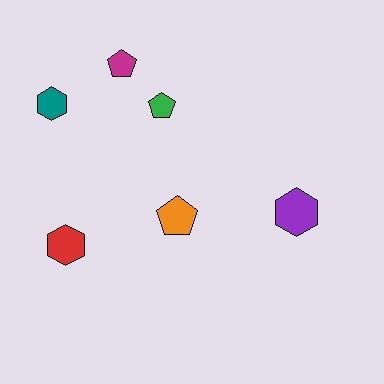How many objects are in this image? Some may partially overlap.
There are 6 objects.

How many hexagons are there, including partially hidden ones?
There are 3 hexagons.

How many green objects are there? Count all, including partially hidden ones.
There is 1 green object.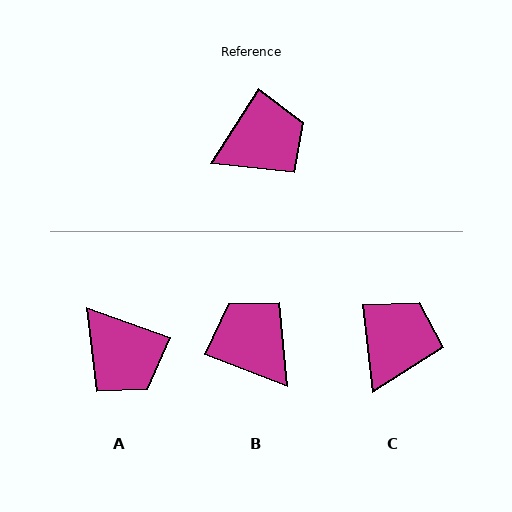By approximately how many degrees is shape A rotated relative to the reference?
Approximately 77 degrees clockwise.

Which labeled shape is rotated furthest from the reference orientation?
B, about 101 degrees away.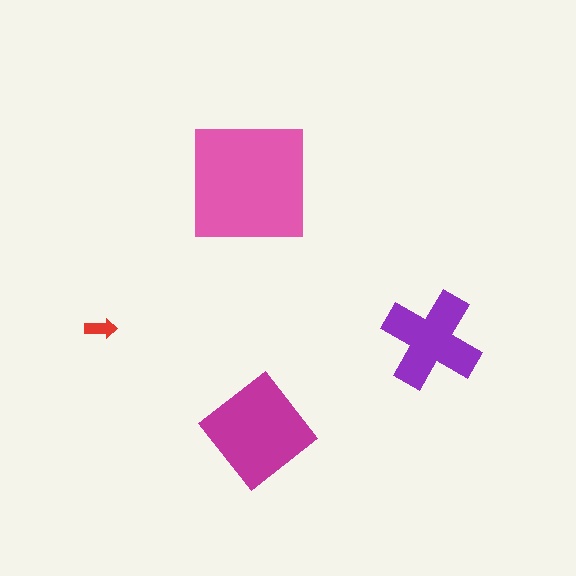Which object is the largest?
The pink square.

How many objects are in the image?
There are 4 objects in the image.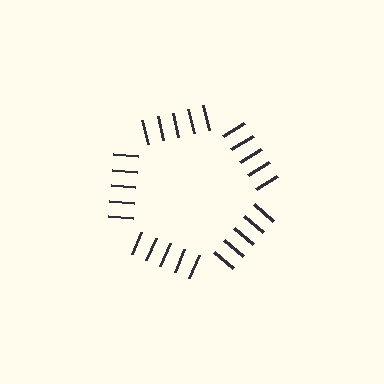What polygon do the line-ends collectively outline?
An illusory pentagon — the line segments terminate on its edges but no continuous stroke is drawn.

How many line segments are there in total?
25 — 5 along each of the 5 edges.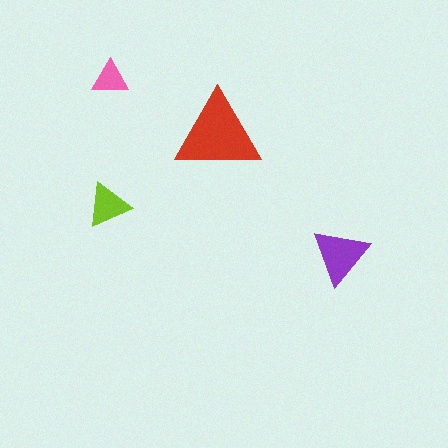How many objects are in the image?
There are 4 objects in the image.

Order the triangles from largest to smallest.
the red one, the purple one, the lime one, the pink one.